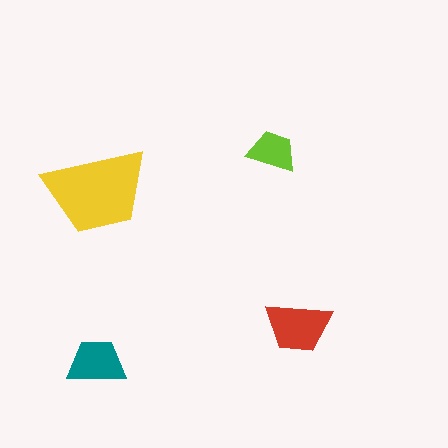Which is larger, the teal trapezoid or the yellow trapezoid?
The yellow one.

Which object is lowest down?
The teal trapezoid is bottommost.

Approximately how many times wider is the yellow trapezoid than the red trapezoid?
About 1.5 times wider.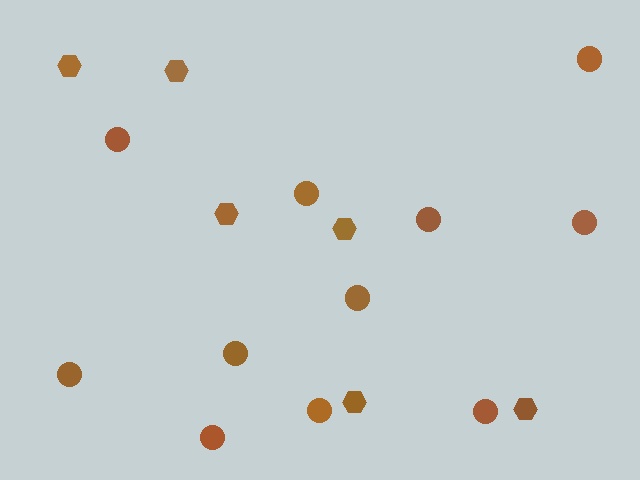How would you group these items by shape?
There are 2 groups: one group of circles (11) and one group of hexagons (6).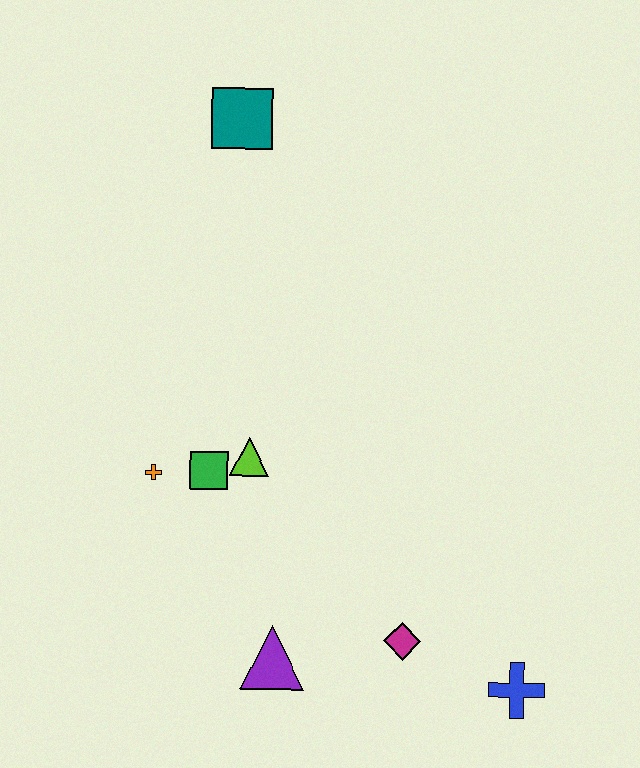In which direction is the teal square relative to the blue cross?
The teal square is above the blue cross.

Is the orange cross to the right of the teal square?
No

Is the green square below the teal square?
Yes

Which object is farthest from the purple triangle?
The teal square is farthest from the purple triangle.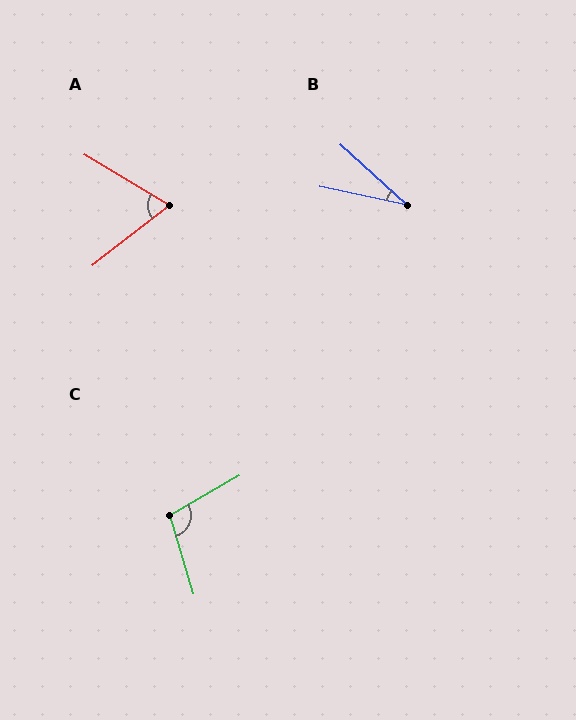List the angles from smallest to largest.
B (30°), A (69°), C (103°).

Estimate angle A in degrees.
Approximately 69 degrees.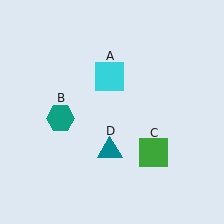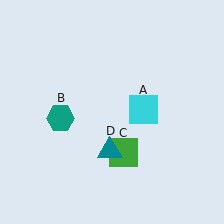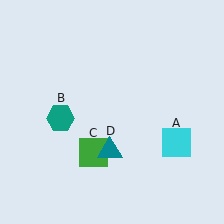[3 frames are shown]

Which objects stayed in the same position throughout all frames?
Teal hexagon (object B) and teal triangle (object D) remained stationary.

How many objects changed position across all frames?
2 objects changed position: cyan square (object A), green square (object C).